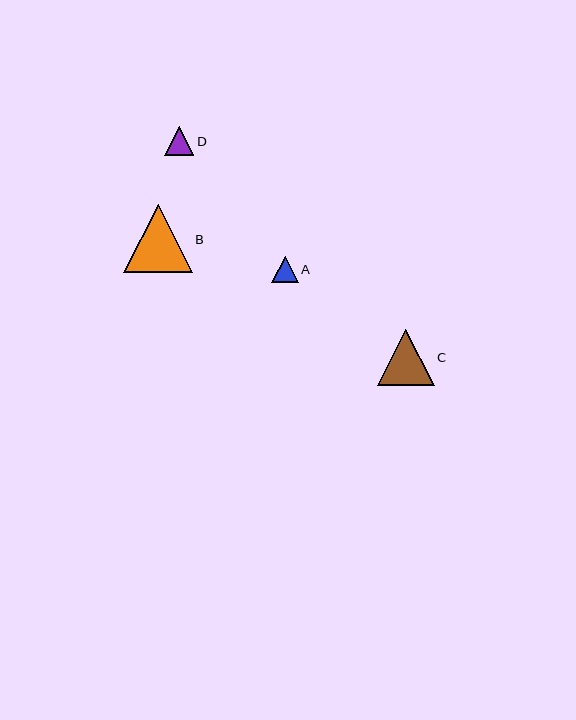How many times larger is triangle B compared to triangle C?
Triangle B is approximately 1.2 times the size of triangle C.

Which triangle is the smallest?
Triangle A is the smallest with a size of approximately 26 pixels.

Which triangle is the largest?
Triangle B is the largest with a size of approximately 69 pixels.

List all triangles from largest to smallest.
From largest to smallest: B, C, D, A.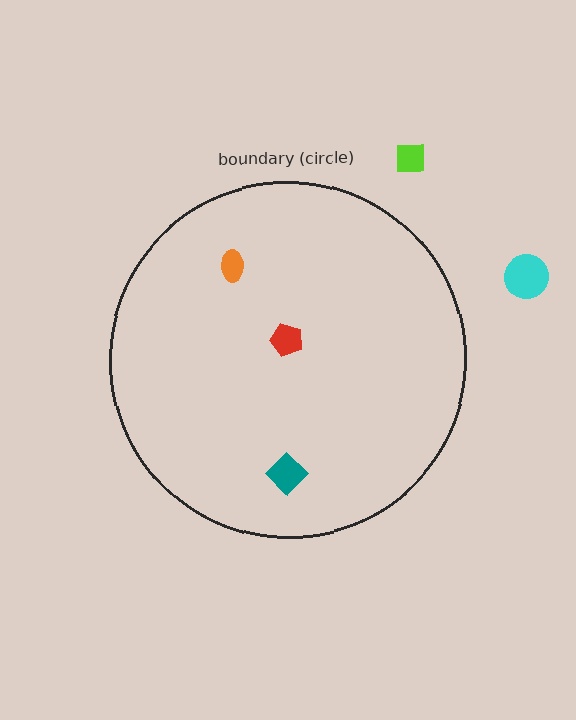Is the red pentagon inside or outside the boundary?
Inside.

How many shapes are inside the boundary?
3 inside, 2 outside.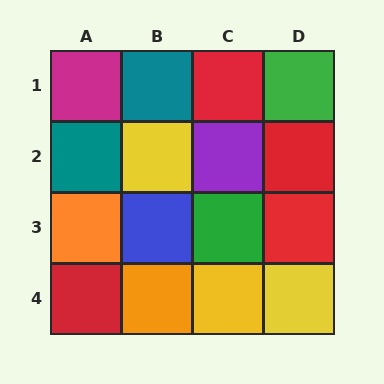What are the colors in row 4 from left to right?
Red, orange, yellow, yellow.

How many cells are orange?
2 cells are orange.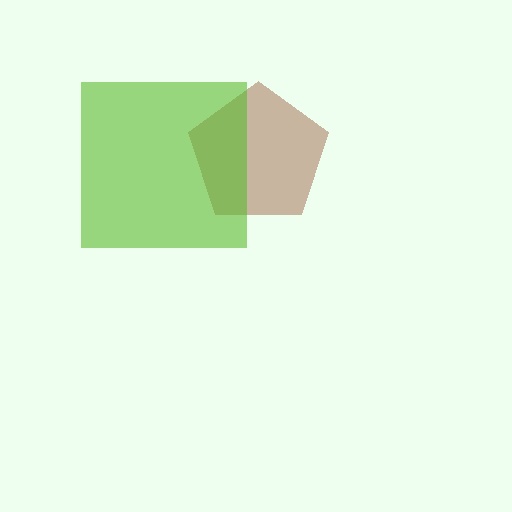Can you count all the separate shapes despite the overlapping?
Yes, there are 2 separate shapes.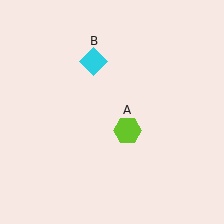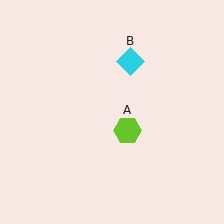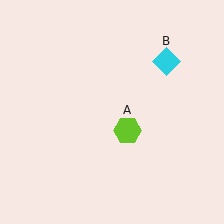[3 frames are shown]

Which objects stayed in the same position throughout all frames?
Lime hexagon (object A) remained stationary.